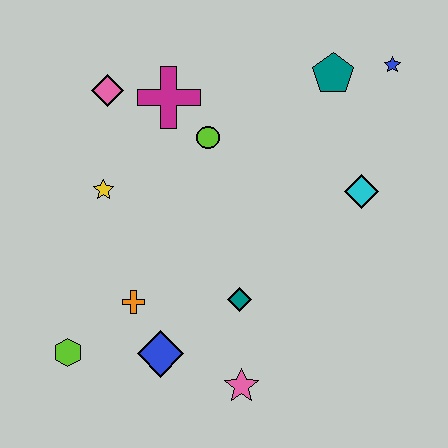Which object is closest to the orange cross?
The blue diamond is closest to the orange cross.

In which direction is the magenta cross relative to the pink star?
The magenta cross is above the pink star.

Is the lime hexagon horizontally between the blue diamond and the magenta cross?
No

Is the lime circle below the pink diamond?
Yes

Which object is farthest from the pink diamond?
The pink star is farthest from the pink diamond.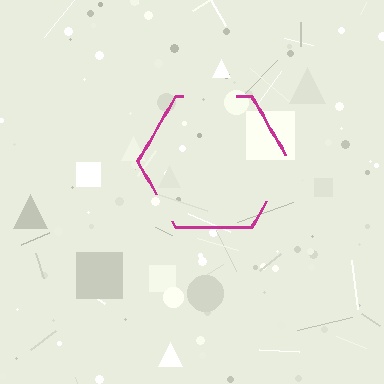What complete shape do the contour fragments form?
The contour fragments form a hexagon.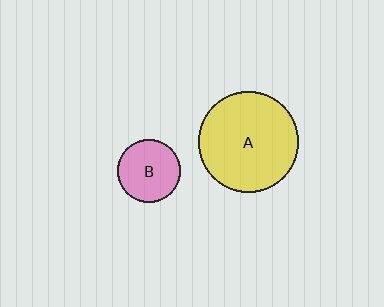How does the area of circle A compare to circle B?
Approximately 2.5 times.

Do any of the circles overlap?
No, none of the circles overlap.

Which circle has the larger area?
Circle A (yellow).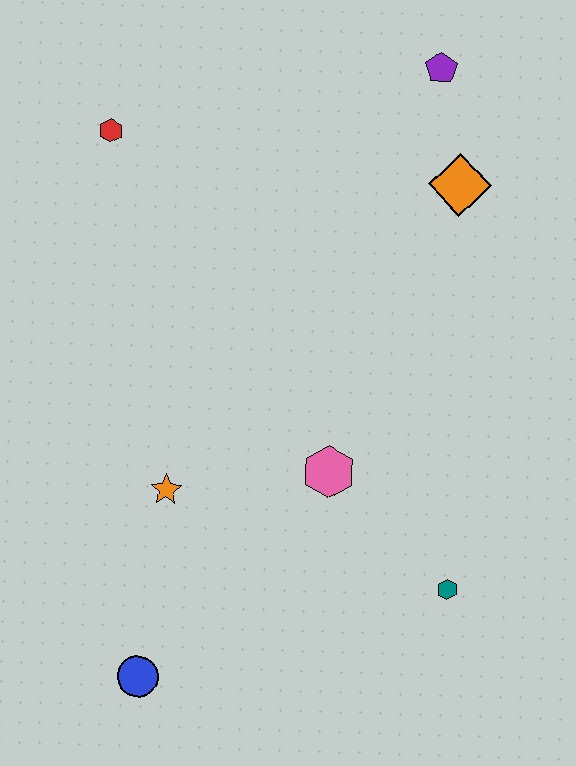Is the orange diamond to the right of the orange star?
Yes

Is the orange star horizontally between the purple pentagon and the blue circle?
Yes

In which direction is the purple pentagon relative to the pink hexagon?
The purple pentagon is above the pink hexagon.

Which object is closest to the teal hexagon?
The pink hexagon is closest to the teal hexagon.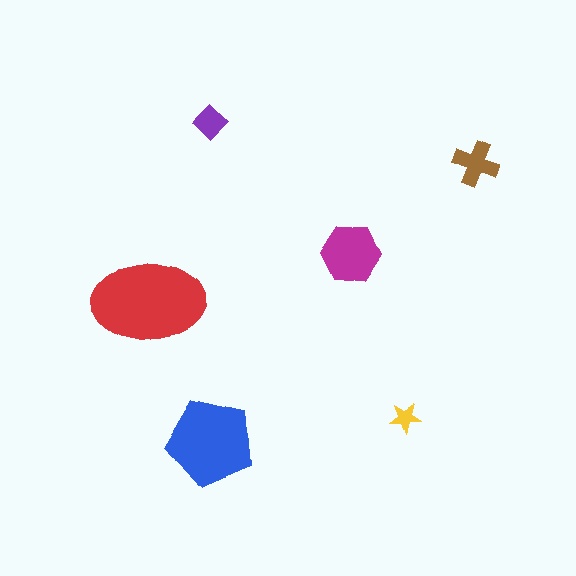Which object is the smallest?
The yellow star.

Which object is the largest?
The red ellipse.